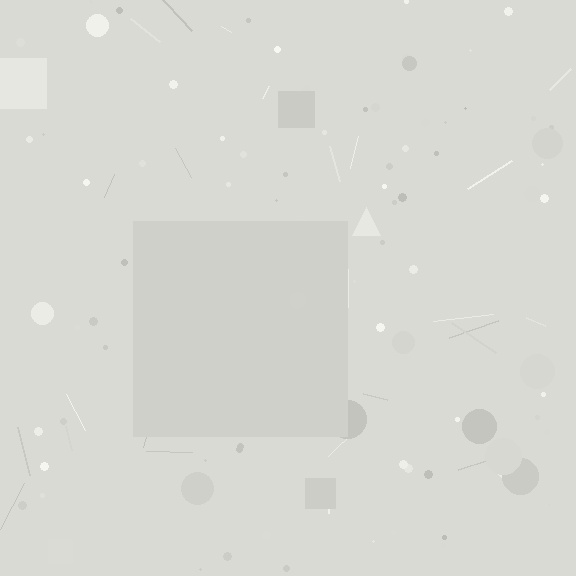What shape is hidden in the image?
A square is hidden in the image.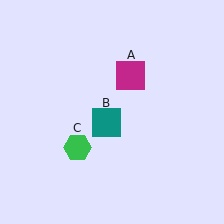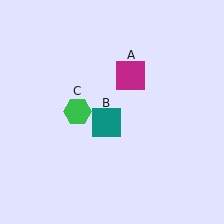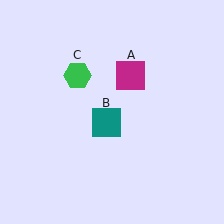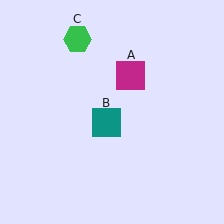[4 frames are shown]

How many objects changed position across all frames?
1 object changed position: green hexagon (object C).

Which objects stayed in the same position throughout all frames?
Magenta square (object A) and teal square (object B) remained stationary.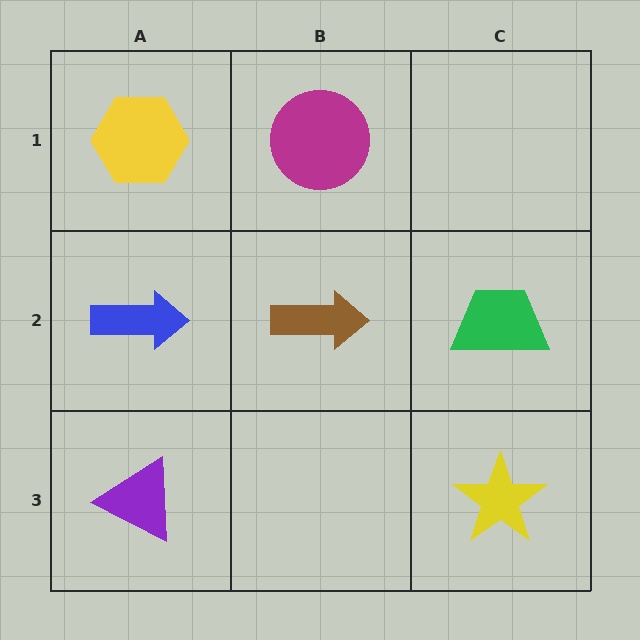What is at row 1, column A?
A yellow hexagon.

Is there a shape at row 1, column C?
No, that cell is empty.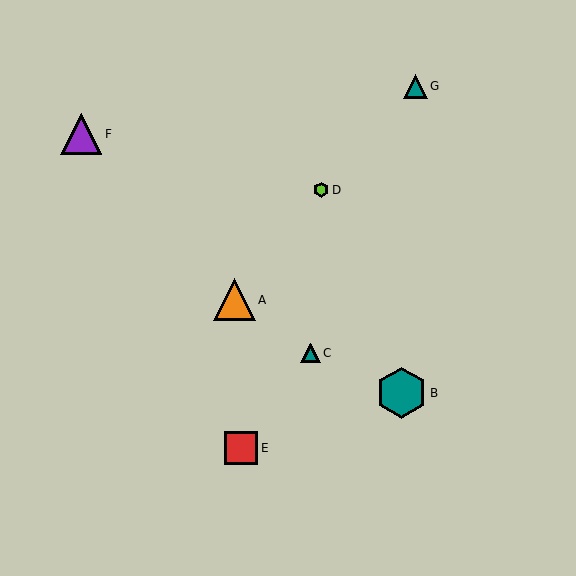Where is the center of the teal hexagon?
The center of the teal hexagon is at (402, 393).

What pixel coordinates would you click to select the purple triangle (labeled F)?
Click at (81, 134) to select the purple triangle F.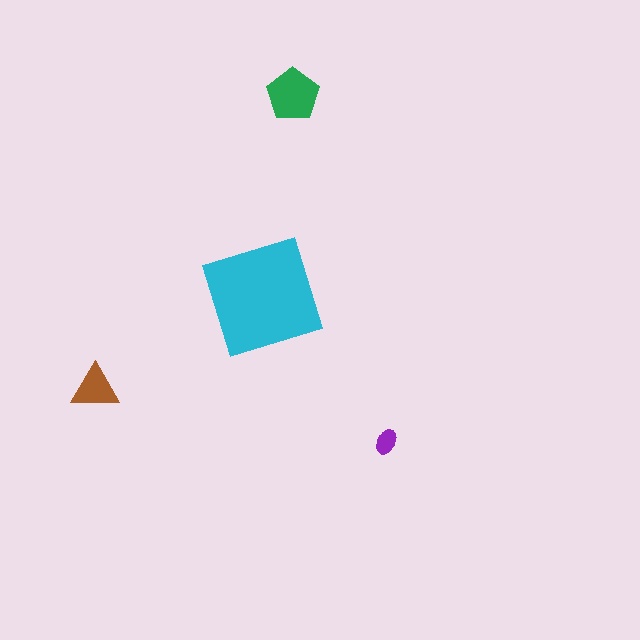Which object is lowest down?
The purple ellipse is bottommost.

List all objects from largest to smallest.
The cyan square, the green pentagon, the brown triangle, the purple ellipse.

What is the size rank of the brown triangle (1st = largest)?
3rd.